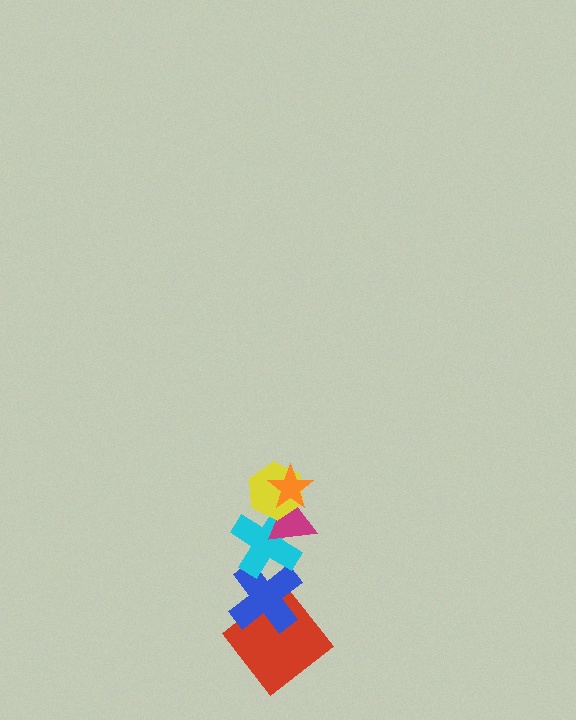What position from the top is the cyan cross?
The cyan cross is 4th from the top.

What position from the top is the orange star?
The orange star is 1st from the top.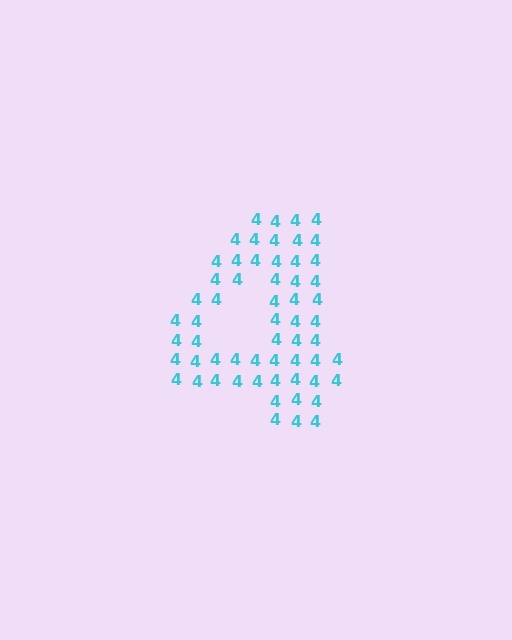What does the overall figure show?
The overall figure shows the digit 4.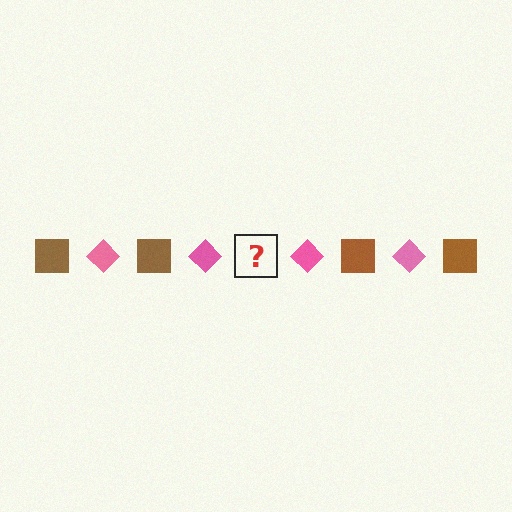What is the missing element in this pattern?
The missing element is a brown square.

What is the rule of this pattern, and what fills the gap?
The rule is that the pattern alternates between brown square and pink diamond. The gap should be filled with a brown square.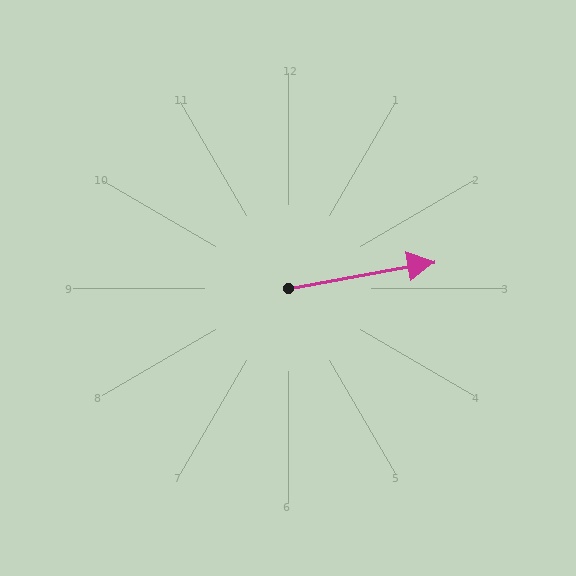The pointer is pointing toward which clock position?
Roughly 3 o'clock.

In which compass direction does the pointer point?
East.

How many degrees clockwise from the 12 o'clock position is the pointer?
Approximately 80 degrees.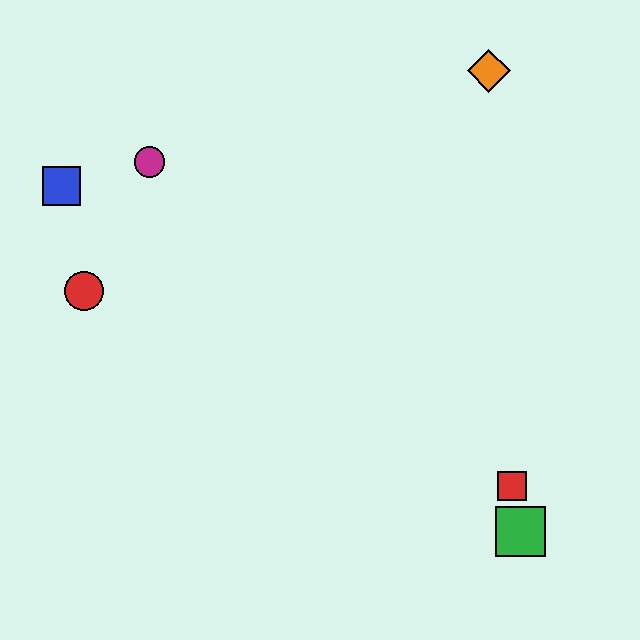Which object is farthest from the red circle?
The green square is farthest from the red circle.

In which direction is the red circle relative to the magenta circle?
The red circle is below the magenta circle.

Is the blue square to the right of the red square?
No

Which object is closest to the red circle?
The blue square is closest to the red circle.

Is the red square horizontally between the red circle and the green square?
Yes